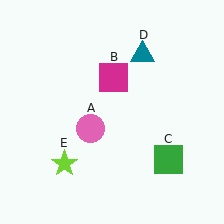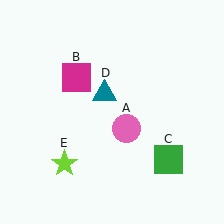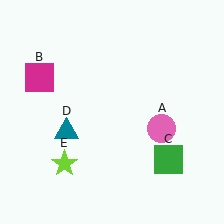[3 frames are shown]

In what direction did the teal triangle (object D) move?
The teal triangle (object D) moved down and to the left.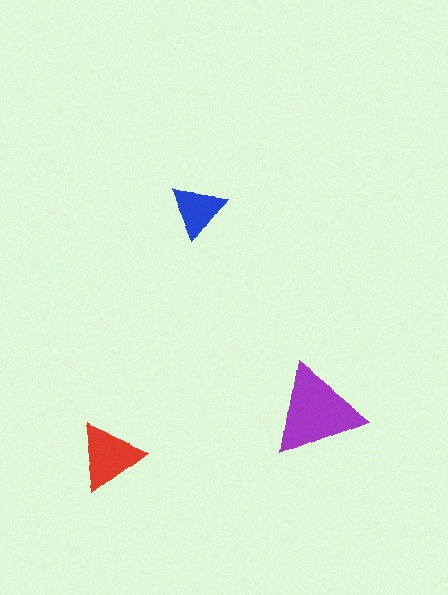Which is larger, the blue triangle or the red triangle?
The red one.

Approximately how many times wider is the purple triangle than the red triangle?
About 1.5 times wider.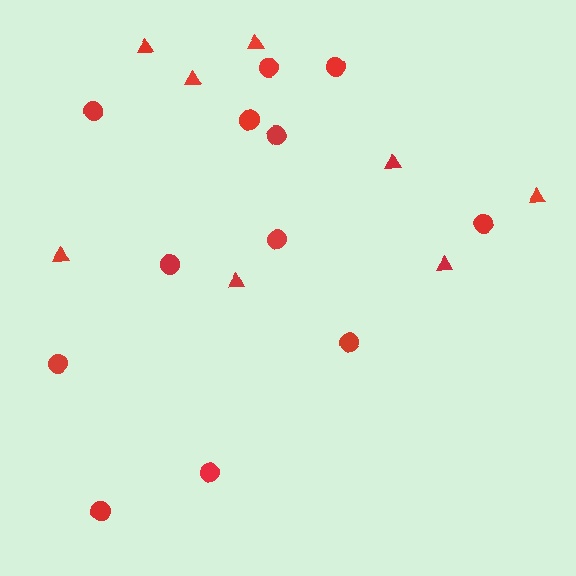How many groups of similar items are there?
There are 2 groups: one group of circles (12) and one group of triangles (8).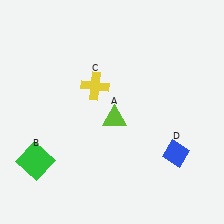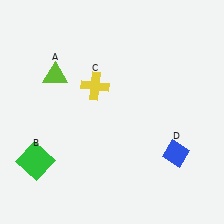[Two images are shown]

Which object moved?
The lime triangle (A) moved left.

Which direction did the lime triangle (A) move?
The lime triangle (A) moved left.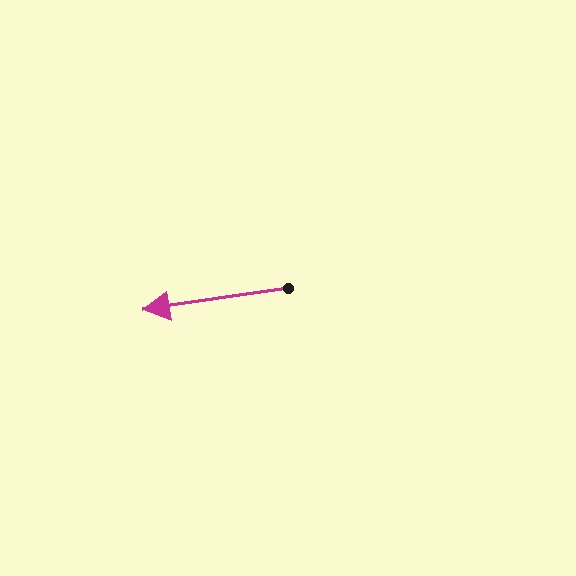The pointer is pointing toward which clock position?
Roughly 9 o'clock.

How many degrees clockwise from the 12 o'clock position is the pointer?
Approximately 262 degrees.